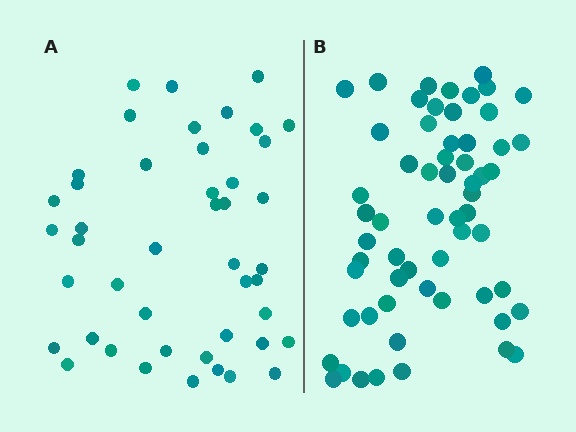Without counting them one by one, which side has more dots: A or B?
Region B (the right region) has more dots.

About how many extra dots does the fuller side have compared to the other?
Region B has approximately 15 more dots than region A.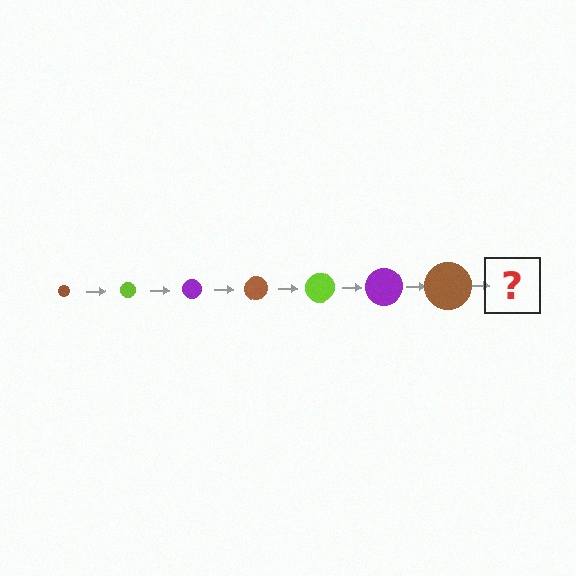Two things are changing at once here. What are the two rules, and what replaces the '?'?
The two rules are that the circle grows larger each step and the color cycles through brown, lime, and purple. The '?' should be a lime circle, larger than the previous one.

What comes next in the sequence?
The next element should be a lime circle, larger than the previous one.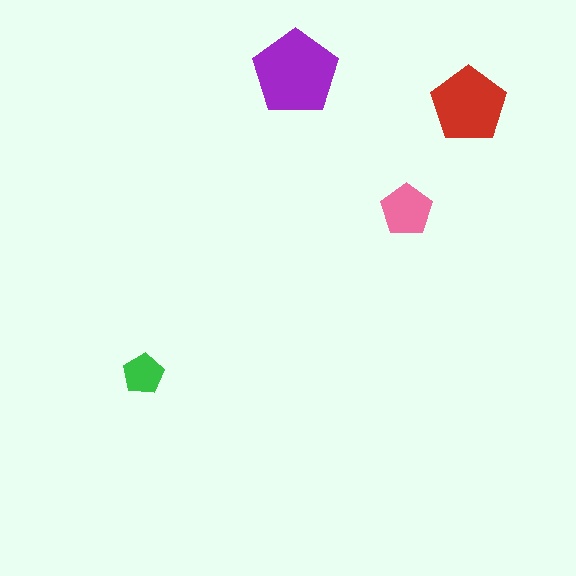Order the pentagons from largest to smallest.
the purple one, the red one, the pink one, the green one.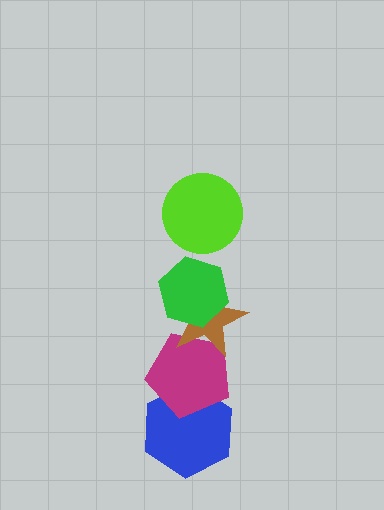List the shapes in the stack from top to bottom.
From top to bottom: the lime circle, the green hexagon, the brown star, the magenta pentagon, the blue hexagon.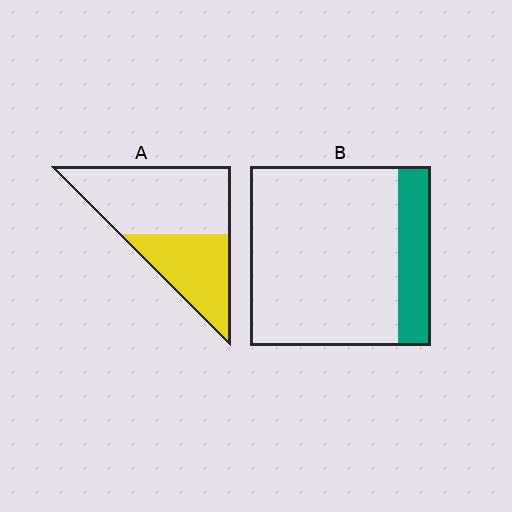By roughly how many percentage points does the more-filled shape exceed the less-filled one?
By roughly 20 percentage points (A over B).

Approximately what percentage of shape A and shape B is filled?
A is approximately 40% and B is approximately 20%.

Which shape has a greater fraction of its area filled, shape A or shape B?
Shape A.